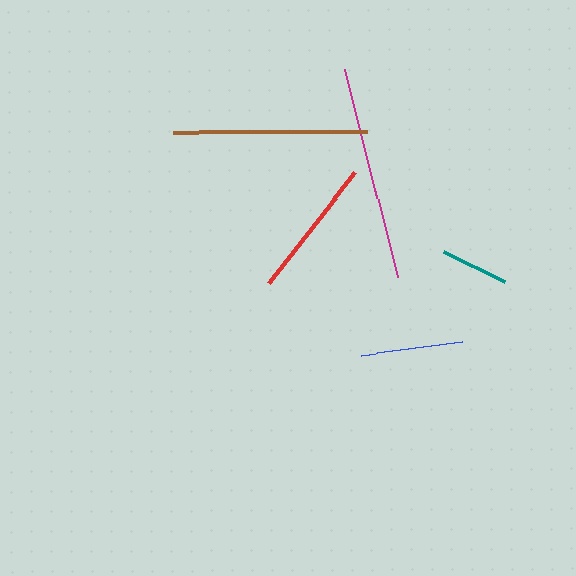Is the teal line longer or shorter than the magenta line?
The magenta line is longer than the teal line.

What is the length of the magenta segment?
The magenta segment is approximately 215 pixels long.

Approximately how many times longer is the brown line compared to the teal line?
The brown line is approximately 2.8 times the length of the teal line.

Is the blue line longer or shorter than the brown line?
The brown line is longer than the blue line.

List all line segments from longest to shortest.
From longest to shortest: magenta, brown, red, blue, teal.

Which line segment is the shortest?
The teal line is the shortest at approximately 68 pixels.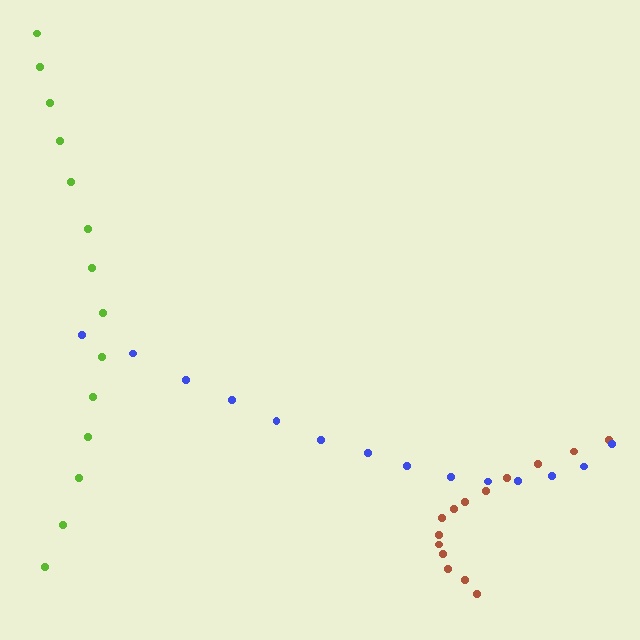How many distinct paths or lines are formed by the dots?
There are 3 distinct paths.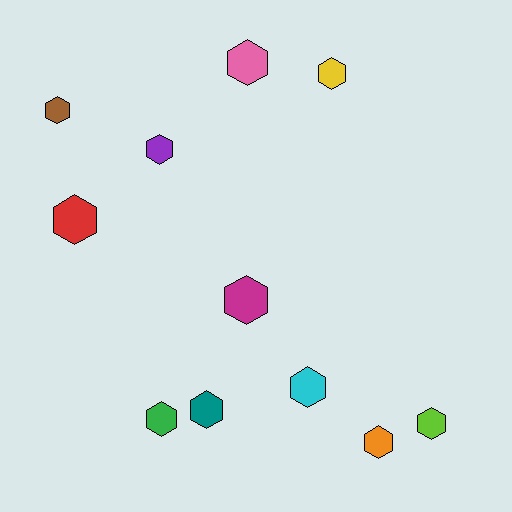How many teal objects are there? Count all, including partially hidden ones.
There is 1 teal object.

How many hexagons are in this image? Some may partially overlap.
There are 11 hexagons.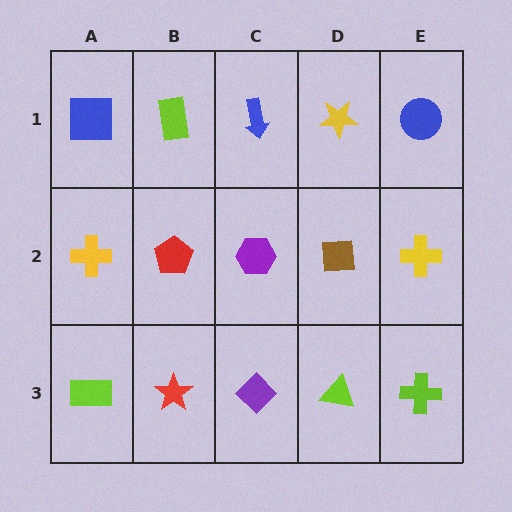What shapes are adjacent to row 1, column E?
A yellow cross (row 2, column E), a yellow star (row 1, column D).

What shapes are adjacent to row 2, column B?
A lime rectangle (row 1, column B), a red star (row 3, column B), a yellow cross (row 2, column A), a purple hexagon (row 2, column C).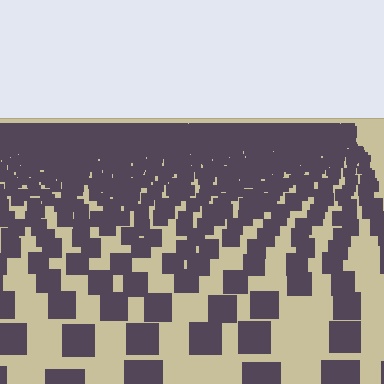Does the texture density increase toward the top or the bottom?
Density increases toward the top.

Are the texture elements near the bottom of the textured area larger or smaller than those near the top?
Larger. Near the bottom, elements are closer to the viewer and appear at a bigger on-screen size.